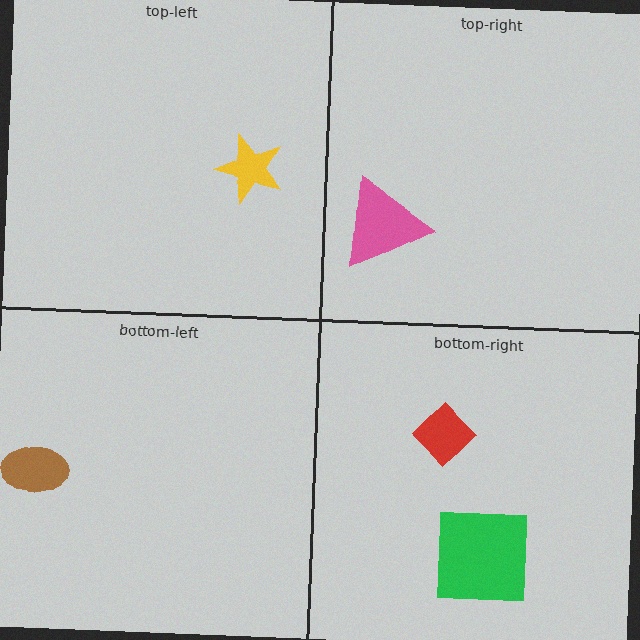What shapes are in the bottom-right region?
The green square, the red diamond.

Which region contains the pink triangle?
The top-right region.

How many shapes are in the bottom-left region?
1.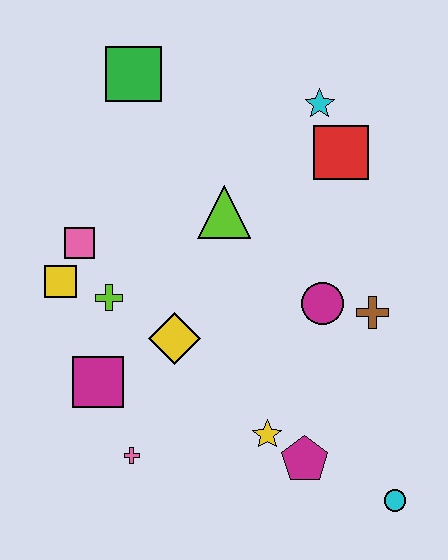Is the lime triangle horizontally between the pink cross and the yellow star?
Yes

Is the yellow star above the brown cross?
No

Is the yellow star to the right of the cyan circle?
No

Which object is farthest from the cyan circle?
The green square is farthest from the cyan circle.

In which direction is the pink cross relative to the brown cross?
The pink cross is to the left of the brown cross.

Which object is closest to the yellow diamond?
The lime cross is closest to the yellow diamond.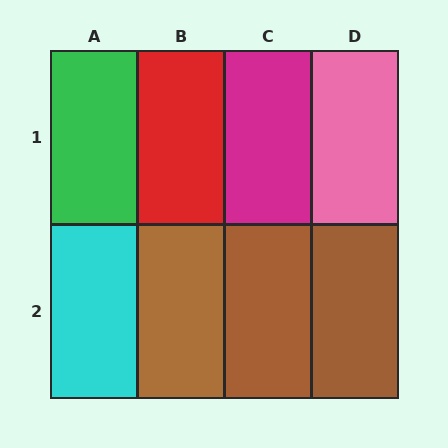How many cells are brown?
3 cells are brown.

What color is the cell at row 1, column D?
Pink.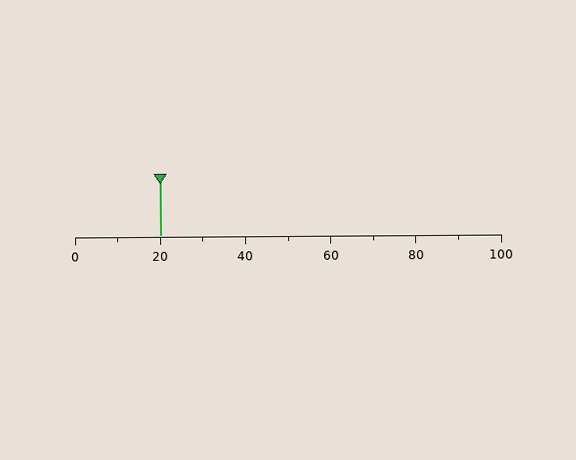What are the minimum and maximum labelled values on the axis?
The axis runs from 0 to 100.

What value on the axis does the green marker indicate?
The marker indicates approximately 20.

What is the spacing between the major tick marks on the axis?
The major ticks are spaced 20 apart.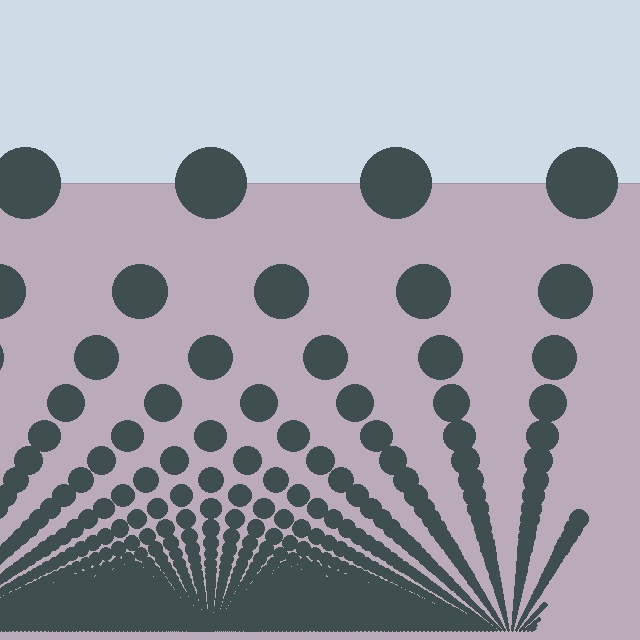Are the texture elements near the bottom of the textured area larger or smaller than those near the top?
Smaller. The gradient is inverted — elements near the bottom are smaller and denser.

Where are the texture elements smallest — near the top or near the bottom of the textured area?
Near the bottom.